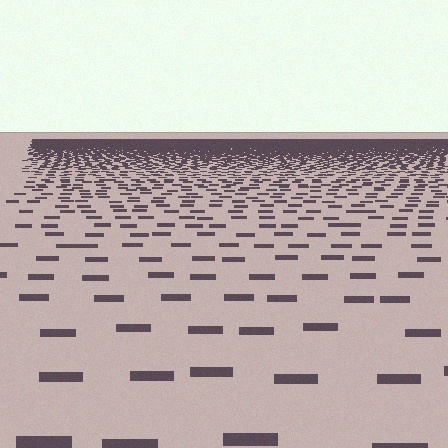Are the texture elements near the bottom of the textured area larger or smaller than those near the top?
Larger. Near the bottom, elements are closer to the viewer and appear at a bigger on-screen size.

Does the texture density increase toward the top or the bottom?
Density increases toward the top.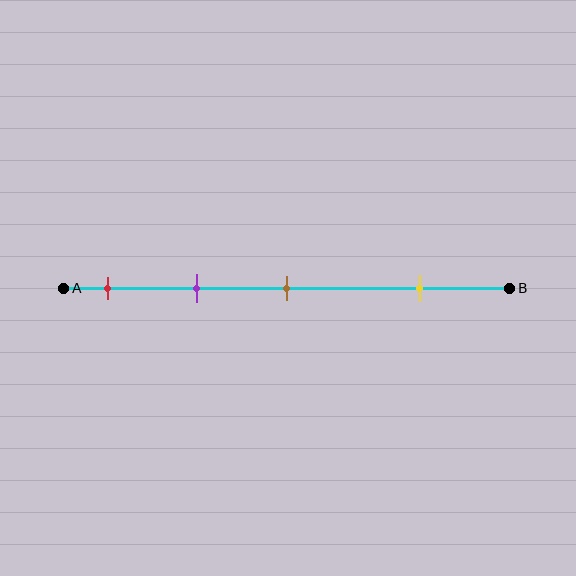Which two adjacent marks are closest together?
The red and purple marks are the closest adjacent pair.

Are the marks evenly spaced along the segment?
No, the marks are not evenly spaced.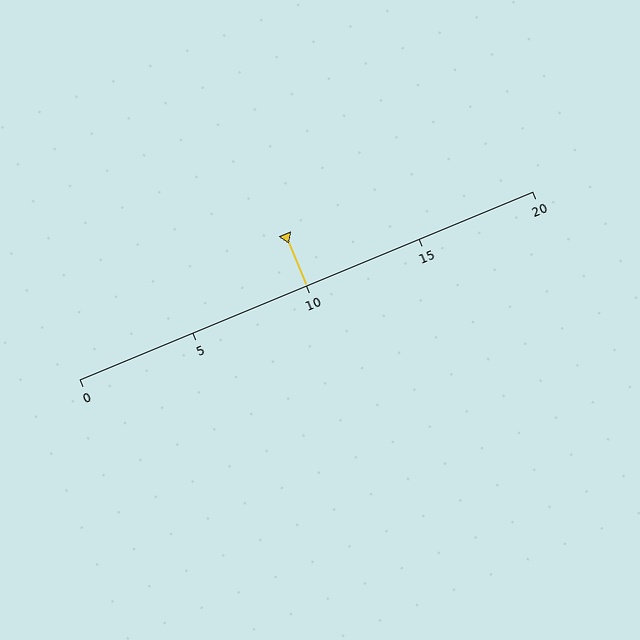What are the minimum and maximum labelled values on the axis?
The axis runs from 0 to 20.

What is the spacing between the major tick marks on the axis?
The major ticks are spaced 5 apart.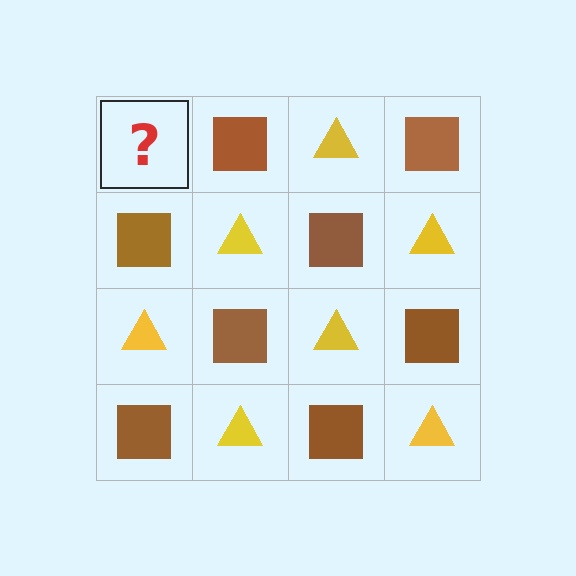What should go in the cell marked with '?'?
The missing cell should contain a yellow triangle.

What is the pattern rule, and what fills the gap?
The rule is that it alternates yellow triangle and brown square in a checkerboard pattern. The gap should be filled with a yellow triangle.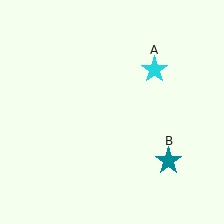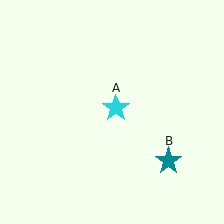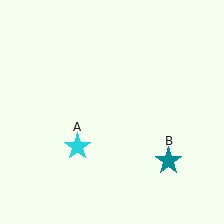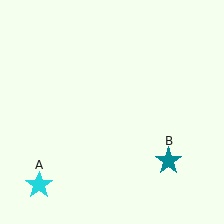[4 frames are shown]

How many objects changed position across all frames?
1 object changed position: cyan star (object A).